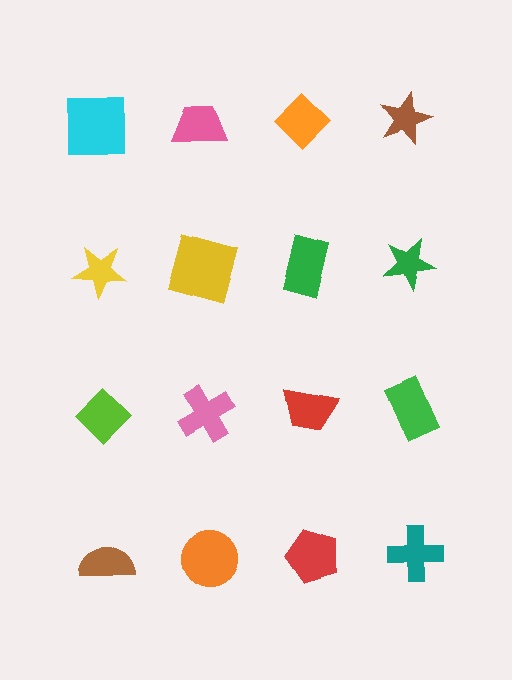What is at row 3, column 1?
A lime diamond.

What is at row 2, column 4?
A green star.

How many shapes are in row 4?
4 shapes.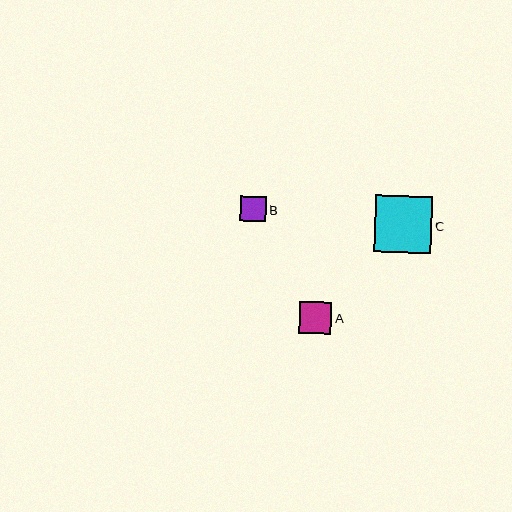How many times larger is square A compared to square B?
Square A is approximately 1.3 times the size of square B.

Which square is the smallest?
Square B is the smallest with a size of approximately 25 pixels.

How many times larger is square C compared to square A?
Square C is approximately 1.8 times the size of square A.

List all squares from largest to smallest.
From largest to smallest: C, A, B.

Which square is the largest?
Square C is the largest with a size of approximately 57 pixels.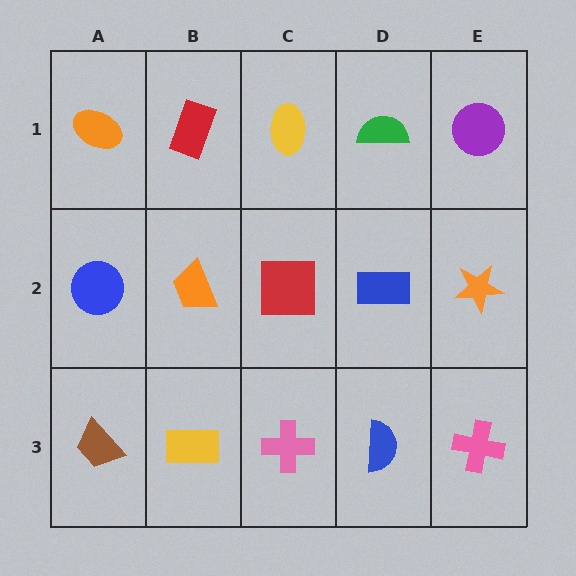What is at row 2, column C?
A red square.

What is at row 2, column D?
A blue rectangle.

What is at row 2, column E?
An orange star.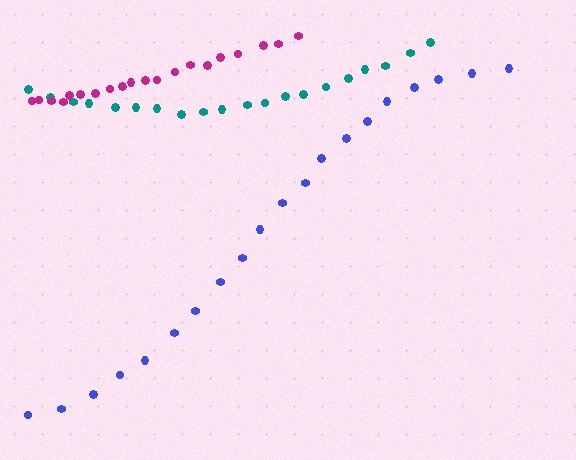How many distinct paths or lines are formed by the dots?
There are 3 distinct paths.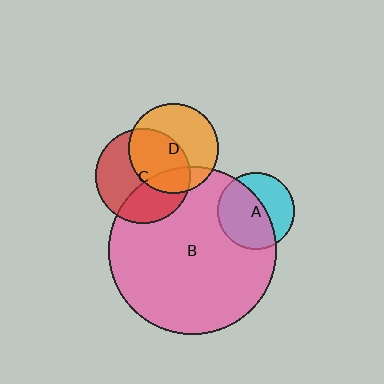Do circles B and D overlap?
Yes.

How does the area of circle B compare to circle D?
Approximately 3.5 times.